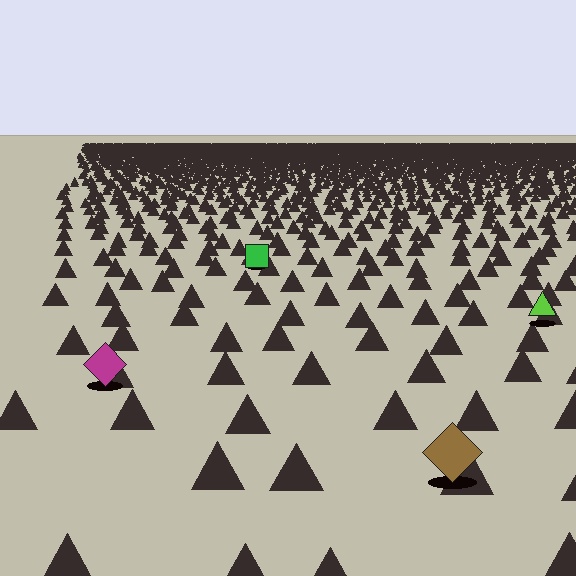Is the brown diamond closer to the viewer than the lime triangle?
Yes. The brown diamond is closer — you can tell from the texture gradient: the ground texture is coarser near it.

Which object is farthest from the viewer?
The green square is farthest from the viewer. It appears smaller and the ground texture around it is denser.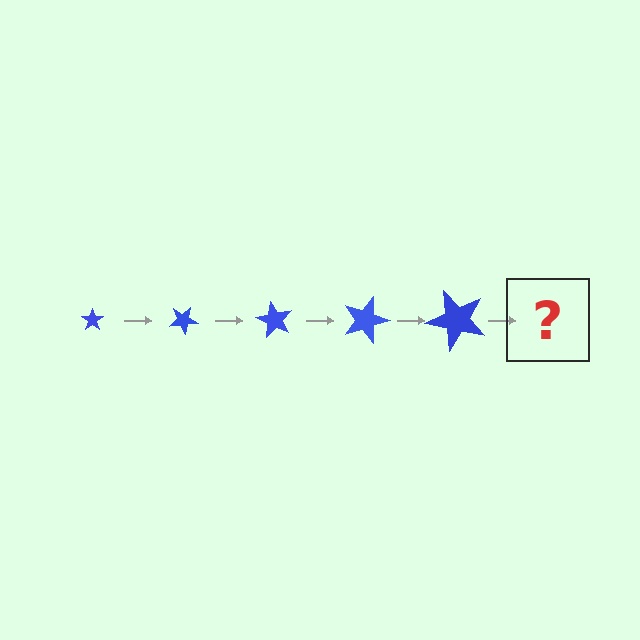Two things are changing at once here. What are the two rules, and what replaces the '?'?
The two rules are that the star grows larger each step and it rotates 30 degrees each step. The '?' should be a star, larger than the previous one and rotated 150 degrees from the start.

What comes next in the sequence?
The next element should be a star, larger than the previous one and rotated 150 degrees from the start.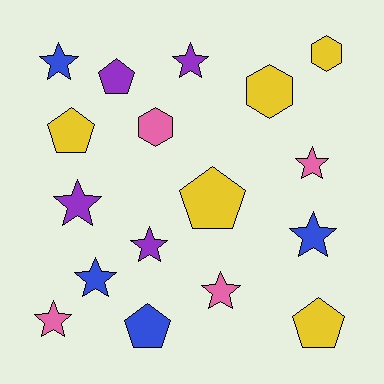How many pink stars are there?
There are 3 pink stars.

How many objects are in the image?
There are 17 objects.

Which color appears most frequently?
Yellow, with 5 objects.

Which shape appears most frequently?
Star, with 9 objects.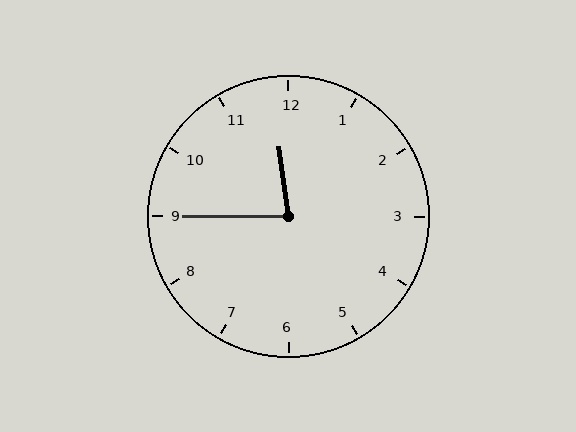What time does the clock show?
11:45.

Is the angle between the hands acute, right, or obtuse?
It is acute.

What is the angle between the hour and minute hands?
Approximately 82 degrees.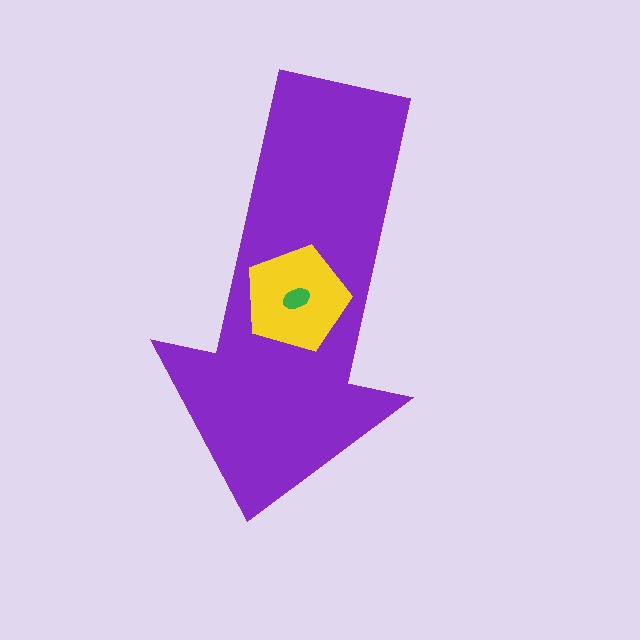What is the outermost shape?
The purple arrow.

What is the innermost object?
The green ellipse.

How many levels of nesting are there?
3.